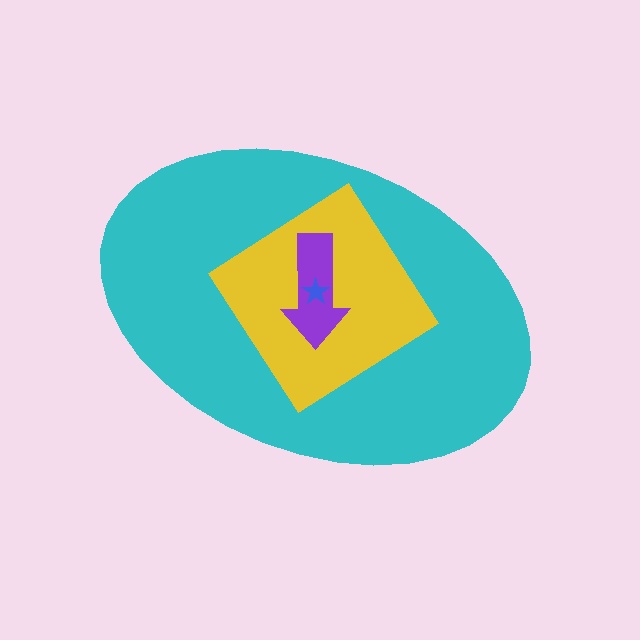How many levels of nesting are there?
4.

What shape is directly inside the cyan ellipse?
The yellow diamond.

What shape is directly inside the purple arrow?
The blue star.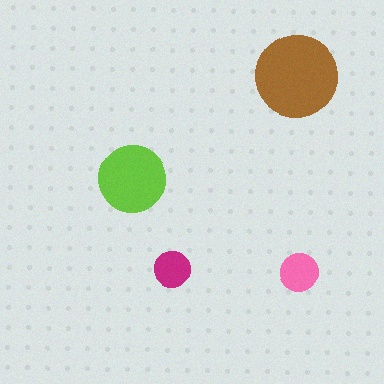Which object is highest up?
The brown circle is topmost.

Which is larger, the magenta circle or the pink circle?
The pink one.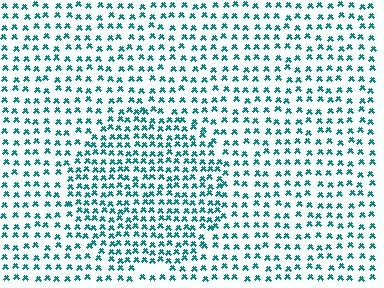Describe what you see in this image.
The image contains small teal elements arranged at two different densities. A circle-shaped region is visible where the elements are more densely packed than the surrounding area.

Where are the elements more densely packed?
The elements are more densely packed inside the circle boundary.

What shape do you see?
I see a circle.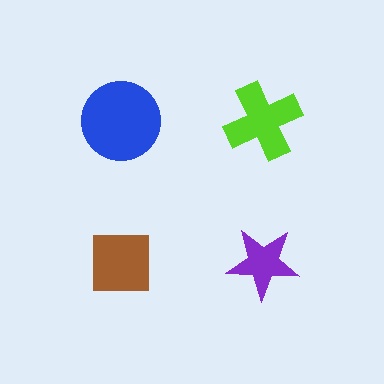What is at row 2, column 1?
A brown square.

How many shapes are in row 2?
2 shapes.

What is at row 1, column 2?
A lime cross.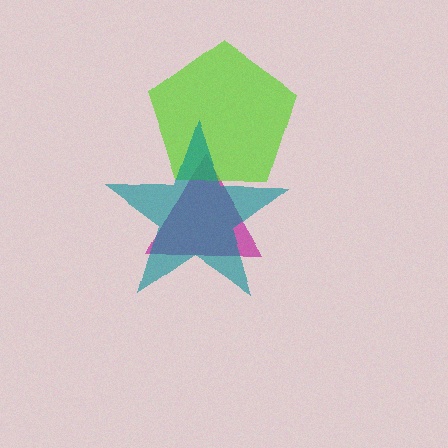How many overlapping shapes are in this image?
There are 3 overlapping shapes in the image.